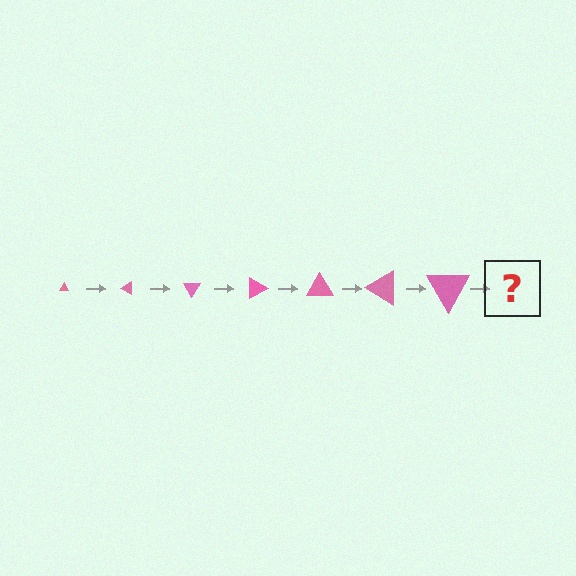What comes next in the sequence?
The next element should be a triangle, larger than the previous one and rotated 210 degrees from the start.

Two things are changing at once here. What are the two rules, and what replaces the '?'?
The two rules are that the triangle grows larger each step and it rotates 30 degrees each step. The '?' should be a triangle, larger than the previous one and rotated 210 degrees from the start.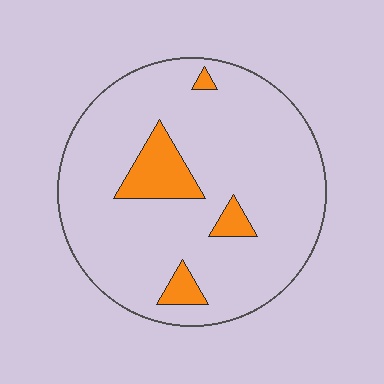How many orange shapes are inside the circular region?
4.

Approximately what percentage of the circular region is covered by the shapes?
Approximately 10%.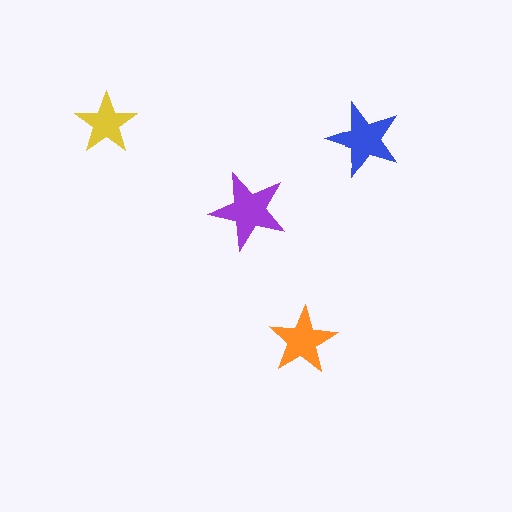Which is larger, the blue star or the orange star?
The blue one.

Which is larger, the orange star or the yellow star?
The orange one.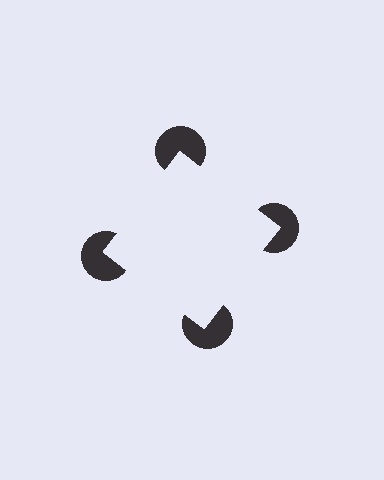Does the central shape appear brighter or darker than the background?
It typically appears slightly brighter than the background, even though no actual brightness change is drawn.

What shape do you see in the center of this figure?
An illusory square — its edges are inferred from the aligned wedge cuts in the pac-man discs, not physically drawn.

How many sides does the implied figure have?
4 sides.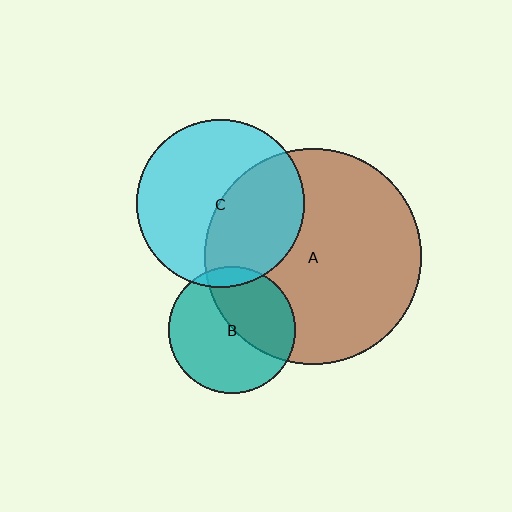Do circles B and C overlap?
Yes.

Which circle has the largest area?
Circle A (brown).